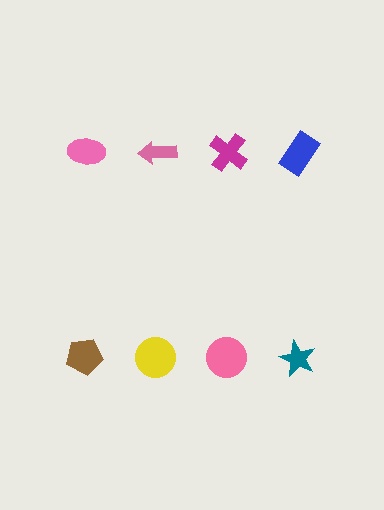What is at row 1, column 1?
A pink ellipse.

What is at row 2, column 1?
A brown pentagon.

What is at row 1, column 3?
A magenta cross.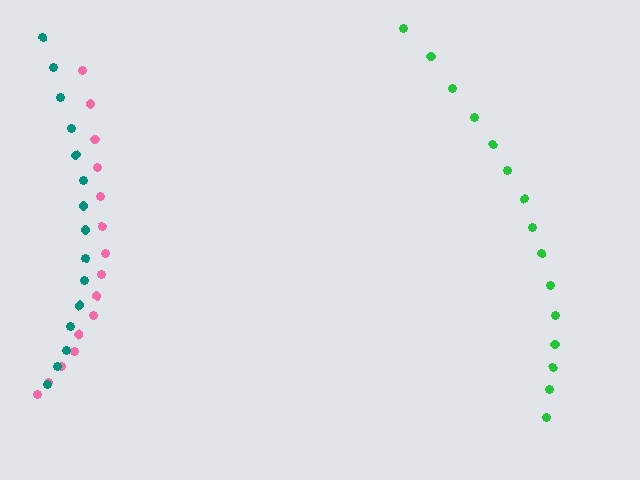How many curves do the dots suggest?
There are 3 distinct paths.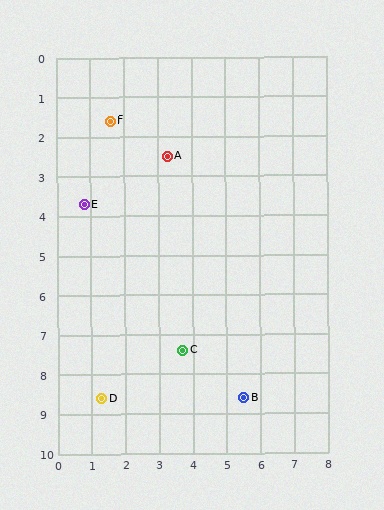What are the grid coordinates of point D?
Point D is at approximately (1.3, 8.6).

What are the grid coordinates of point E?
Point E is at approximately (0.8, 3.7).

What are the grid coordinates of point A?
Point A is at approximately (3.3, 2.5).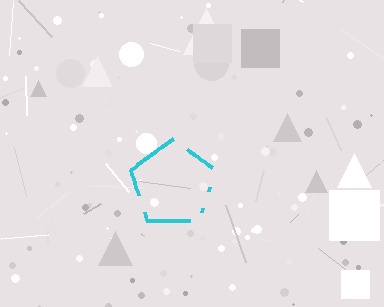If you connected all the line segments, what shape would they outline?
They would outline a pentagon.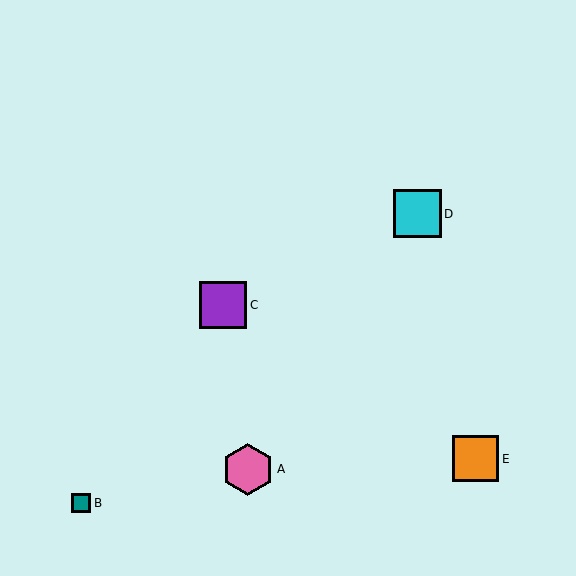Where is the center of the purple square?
The center of the purple square is at (223, 305).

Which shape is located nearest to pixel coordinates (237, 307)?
The purple square (labeled C) at (223, 305) is nearest to that location.